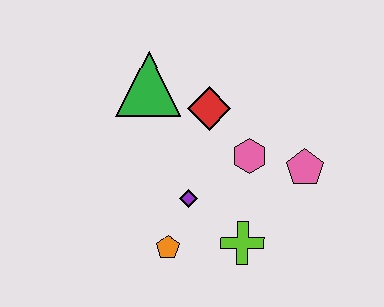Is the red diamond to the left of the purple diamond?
No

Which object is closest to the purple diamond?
The orange pentagon is closest to the purple diamond.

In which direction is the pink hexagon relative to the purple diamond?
The pink hexagon is to the right of the purple diamond.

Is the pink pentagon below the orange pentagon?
No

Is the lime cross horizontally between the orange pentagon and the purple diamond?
No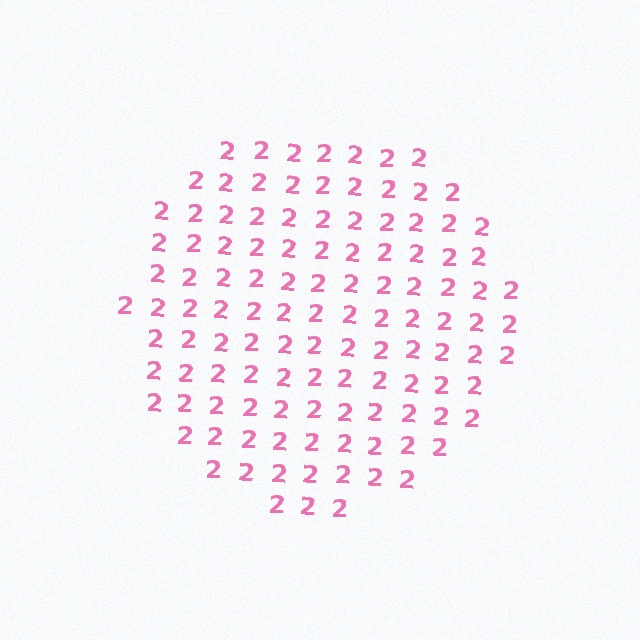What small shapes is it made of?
It is made of small digit 2's.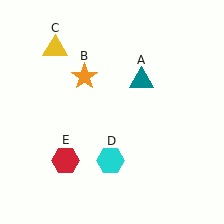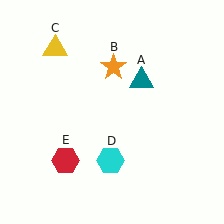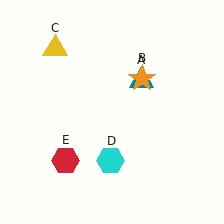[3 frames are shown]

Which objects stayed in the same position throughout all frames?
Teal triangle (object A) and yellow triangle (object C) and cyan hexagon (object D) and red hexagon (object E) remained stationary.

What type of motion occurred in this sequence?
The orange star (object B) rotated clockwise around the center of the scene.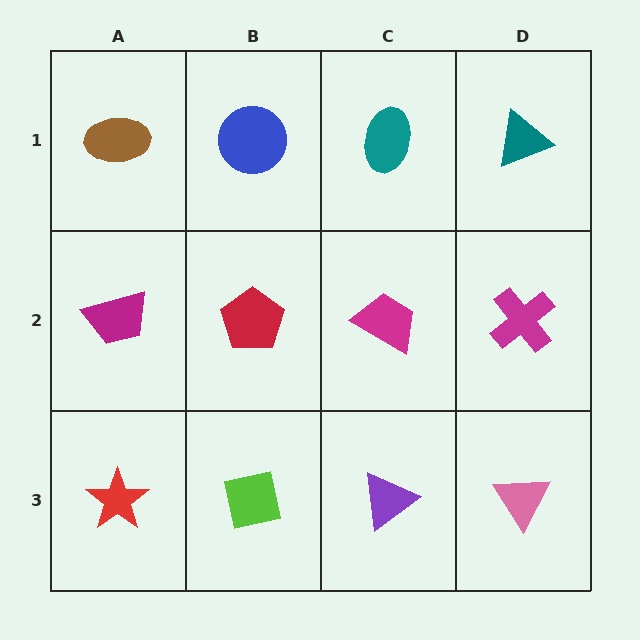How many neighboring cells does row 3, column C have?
3.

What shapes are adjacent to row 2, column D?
A teal triangle (row 1, column D), a pink triangle (row 3, column D), a magenta trapezoid (row 2, column C).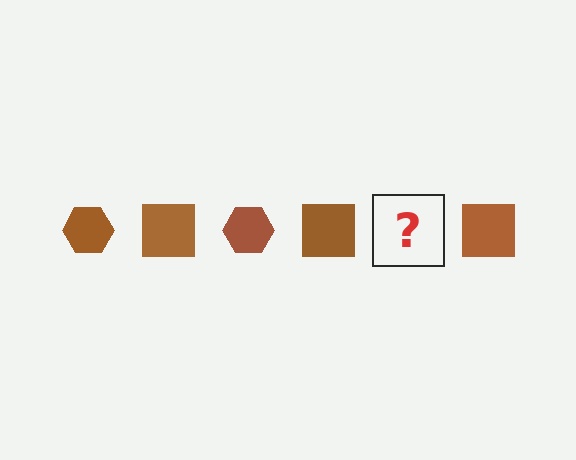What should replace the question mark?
The question mark should be replaced with a brown hexagon.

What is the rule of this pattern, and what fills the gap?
The rule is that the pattern cycles through hexagon, square shapes in brown. The gap should be filled with a brown hexagon.